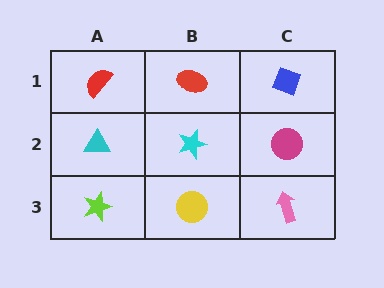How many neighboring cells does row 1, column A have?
2.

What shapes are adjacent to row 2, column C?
A blue diamond (row 1, column C), a pink arrow (row 3, column C), a cyan star (row 2, column B).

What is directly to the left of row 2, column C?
A cyan star.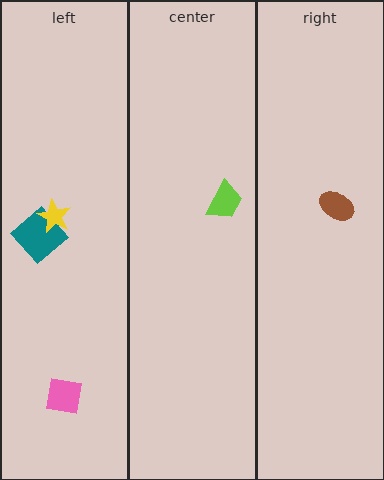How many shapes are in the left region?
3.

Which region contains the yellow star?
The left region.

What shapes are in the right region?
The brown ellipse.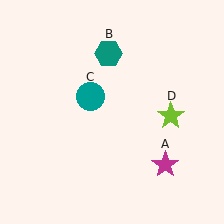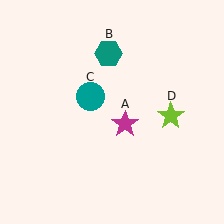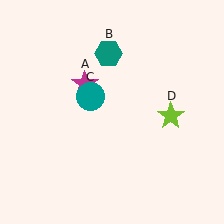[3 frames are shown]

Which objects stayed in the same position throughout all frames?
Teal hexagon (object B) and teal circle (object C) and lime star (object D) remained stationary.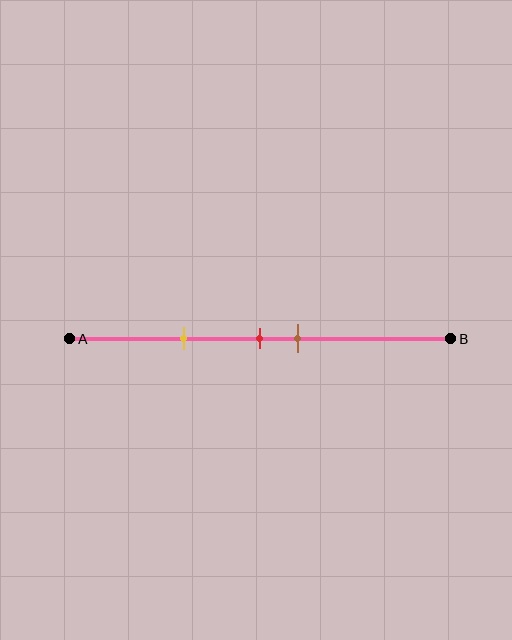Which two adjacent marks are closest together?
The red and brown marks are the closest adjacent pair.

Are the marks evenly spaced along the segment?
No, the marks are not evenly spaced.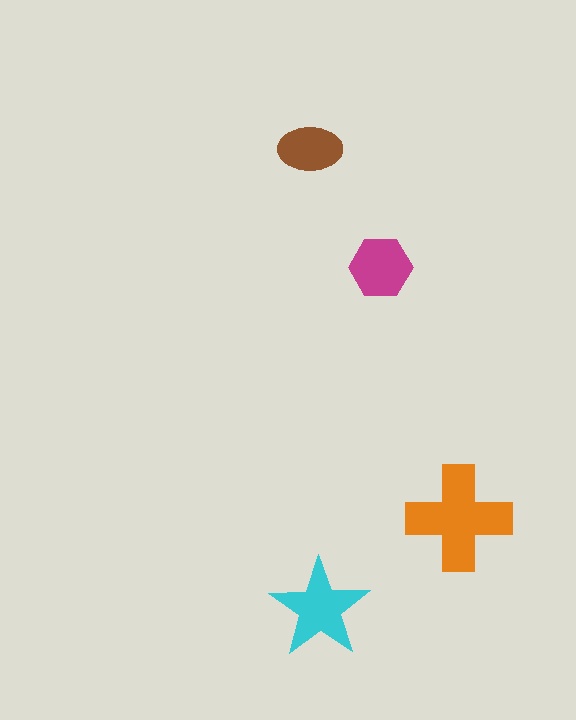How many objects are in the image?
There are 4 objects in the image.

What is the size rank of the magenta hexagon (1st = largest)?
3rd.